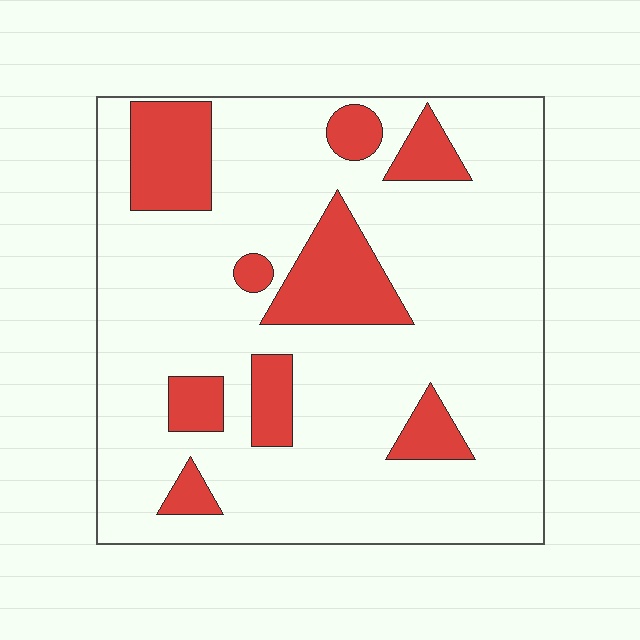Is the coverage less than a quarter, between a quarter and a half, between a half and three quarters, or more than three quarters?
Less than a quarter.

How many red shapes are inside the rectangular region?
9.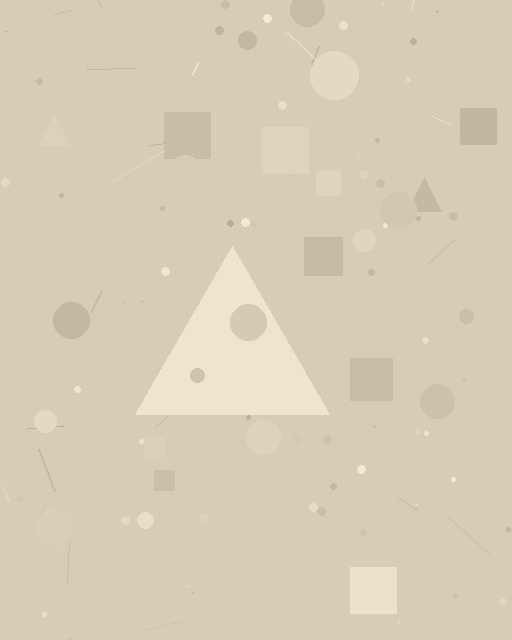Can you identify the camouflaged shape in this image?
The camouflaged shape is a triangle.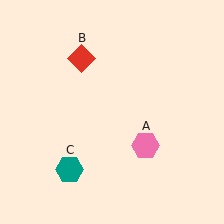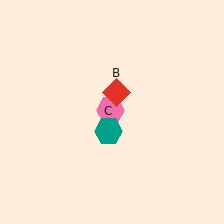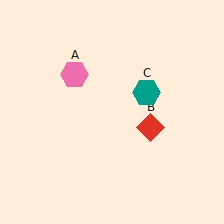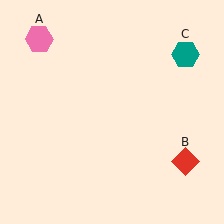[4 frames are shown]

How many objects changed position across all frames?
3 objects changed position: pink hexagon (object A), red diamond (object B), teal hexagon (object C).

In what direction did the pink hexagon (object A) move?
The pink hexagon (object A) moved up and to the left.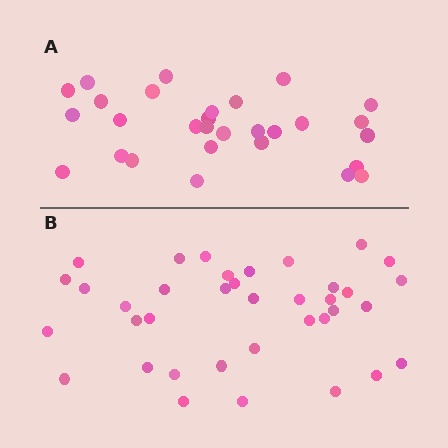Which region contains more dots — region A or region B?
Region B (the bottom region) has more dots.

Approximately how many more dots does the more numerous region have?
Region B has roughly 8 or so more dots than region A.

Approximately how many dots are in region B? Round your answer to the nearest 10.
About 40 dots. (The exact count is 37, which rounds to 40.)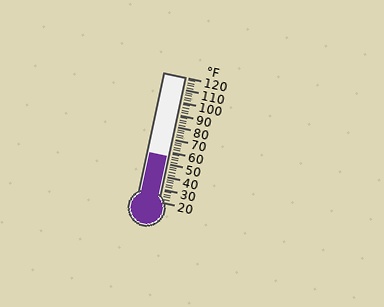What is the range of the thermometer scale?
The thermometer scale ranges from 20°F to 120°F.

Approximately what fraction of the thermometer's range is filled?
The thermometer is filled to approximately 35% of its range.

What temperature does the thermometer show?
The thermometer shows approximately 56°F.